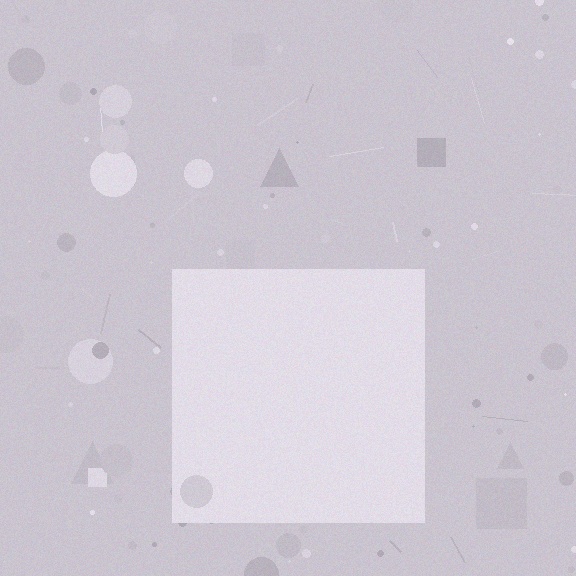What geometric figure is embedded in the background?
A square is embedded in the background.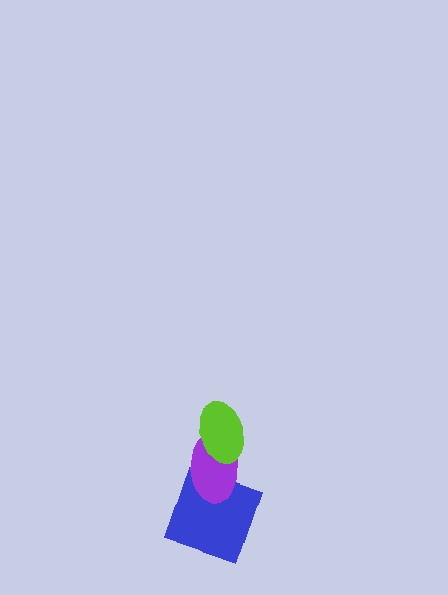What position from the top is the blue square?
The blue square is 3rd from the top.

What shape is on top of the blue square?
The purple ellipse is on top of the blue square.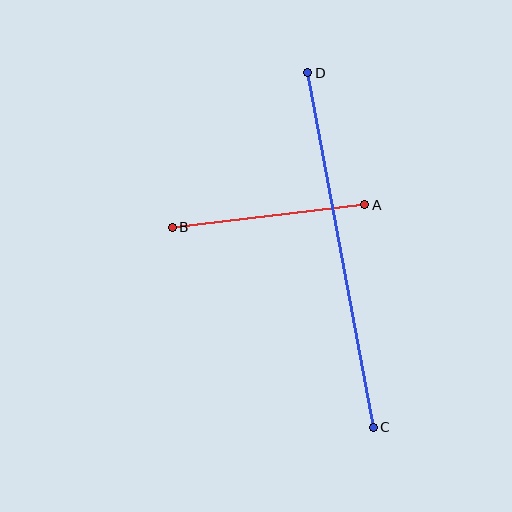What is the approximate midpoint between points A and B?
The midpoint is at approximately (268, 216) pixels.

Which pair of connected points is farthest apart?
Points C and D are farthest apart.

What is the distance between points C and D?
The distance is approximately 361 pixels.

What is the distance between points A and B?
The distance is approximately 194 pixels.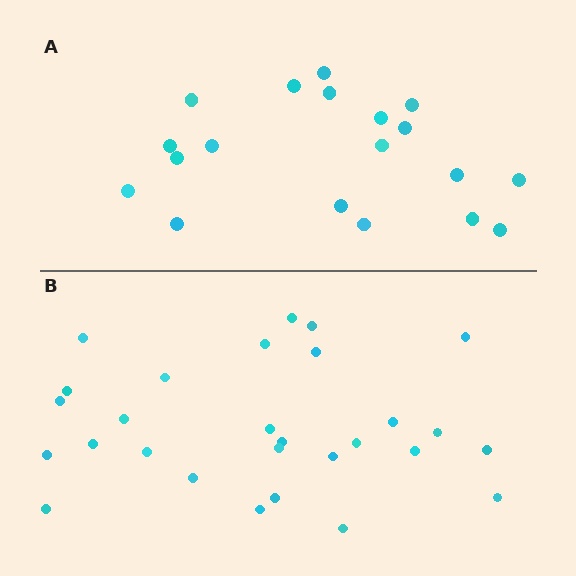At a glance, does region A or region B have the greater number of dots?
Region B (the bottom region) has more dots.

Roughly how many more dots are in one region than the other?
Region B has roughly 8 or so more dots than region A.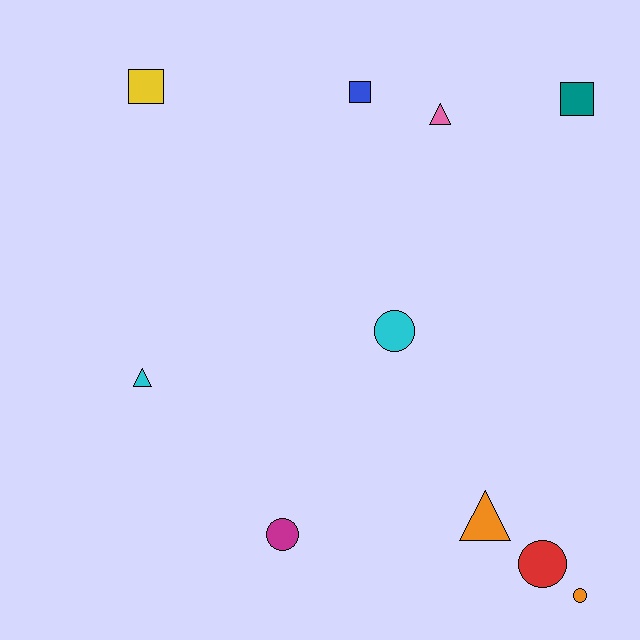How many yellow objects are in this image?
There is 1 yellow object.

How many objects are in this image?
There are 10 objects.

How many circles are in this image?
There are 4 circles.